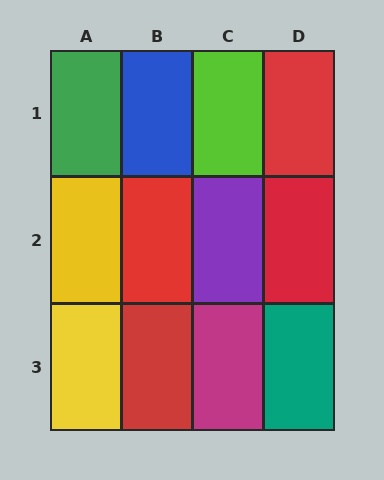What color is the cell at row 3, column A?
Yellow.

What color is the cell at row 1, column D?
Red.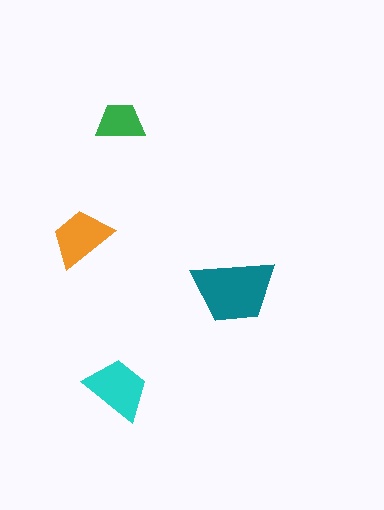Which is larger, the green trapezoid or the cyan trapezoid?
The cyan one.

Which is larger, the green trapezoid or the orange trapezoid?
The orange one.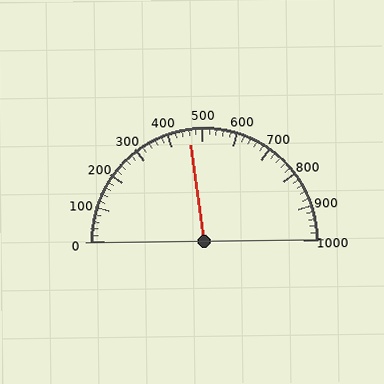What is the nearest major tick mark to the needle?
The nearest major tick mark is 500.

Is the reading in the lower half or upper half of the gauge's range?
The reading is in the lower half of the range (0 to 1000).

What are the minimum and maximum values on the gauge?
The gauge ranges from 0 to 1000.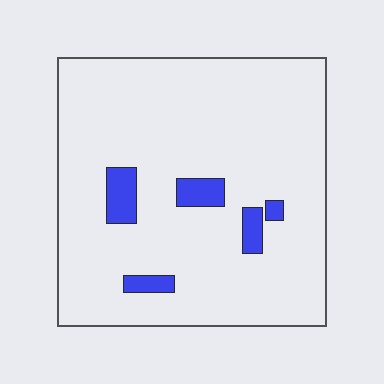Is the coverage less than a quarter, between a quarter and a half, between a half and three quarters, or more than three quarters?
Less than a quarter.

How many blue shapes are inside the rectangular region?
5.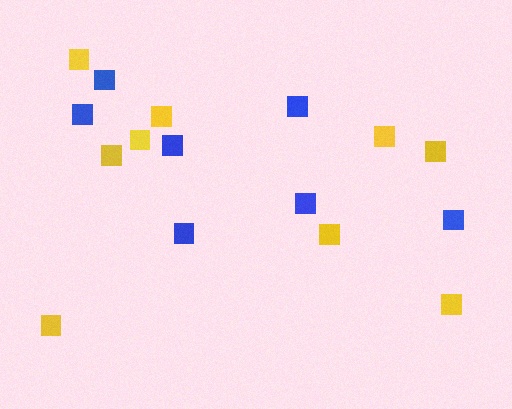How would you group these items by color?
There are 2 groups: one group of blue squares (7) and one group of yellow squares (9).